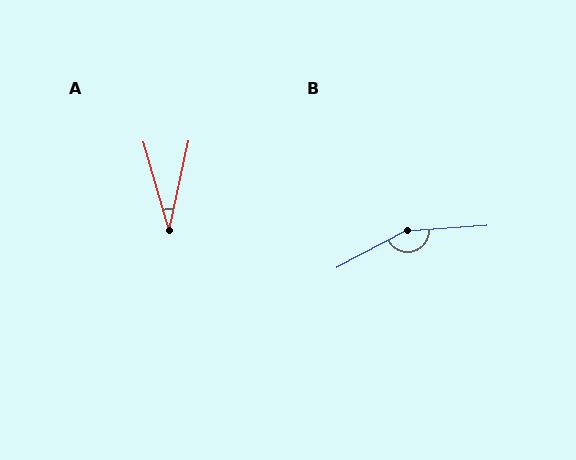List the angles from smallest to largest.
A (28°), B (156°).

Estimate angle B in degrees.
Approximately 156 degrees.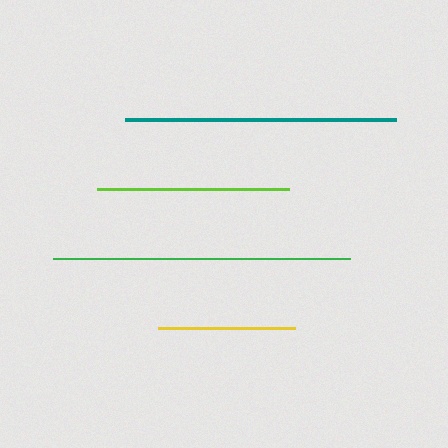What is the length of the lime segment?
The lime segment is approximately 191 pixels long.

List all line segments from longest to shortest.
From longest to shortest: green, teal, lime, yellow.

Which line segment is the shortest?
The yellow line is the shortest at approximately 137 pixels.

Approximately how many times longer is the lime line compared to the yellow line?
The lime line is approximately 1.4 times the length of the yellow line.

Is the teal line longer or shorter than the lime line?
The teal line is longer than the lime line.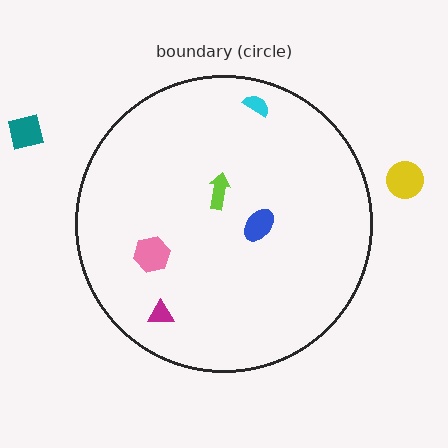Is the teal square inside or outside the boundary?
Outside.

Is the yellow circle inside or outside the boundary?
Outside.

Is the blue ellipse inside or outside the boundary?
Inside.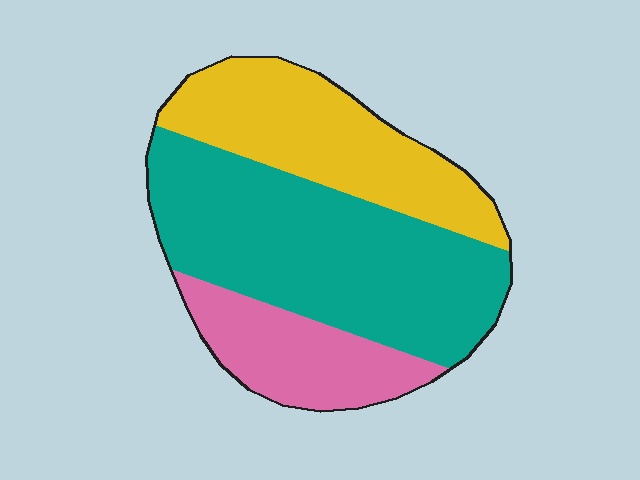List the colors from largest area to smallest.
From largest to smallest: teal, yellow, pink.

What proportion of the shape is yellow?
Yellow covers 30% of the shape.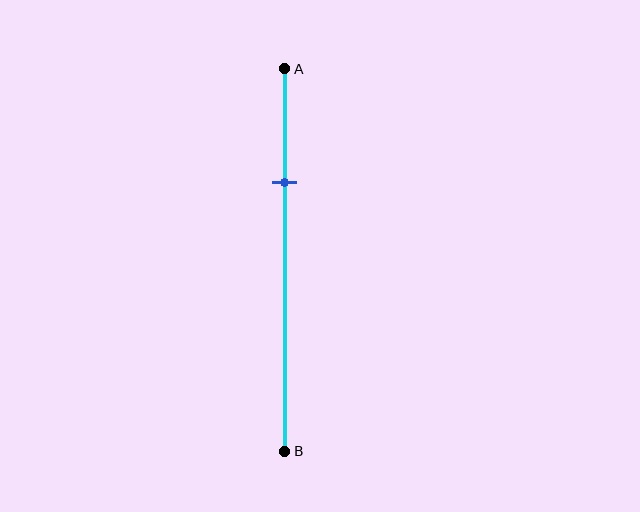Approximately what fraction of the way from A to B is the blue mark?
The blue mark is approximately 30% of the way from A to B.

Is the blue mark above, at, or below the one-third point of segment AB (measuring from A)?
The blue mark is above the one-third point of segment AB.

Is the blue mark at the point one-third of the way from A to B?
No, the mark is at about 30% from A, not at the 33% one-third point.